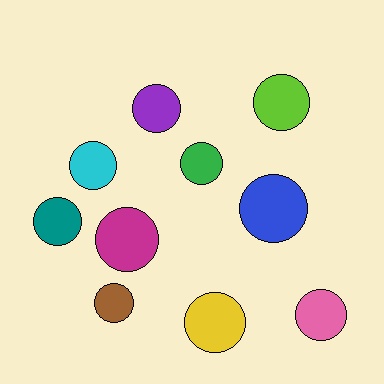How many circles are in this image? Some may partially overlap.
There are 10 circles.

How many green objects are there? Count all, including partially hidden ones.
There is 1 green object.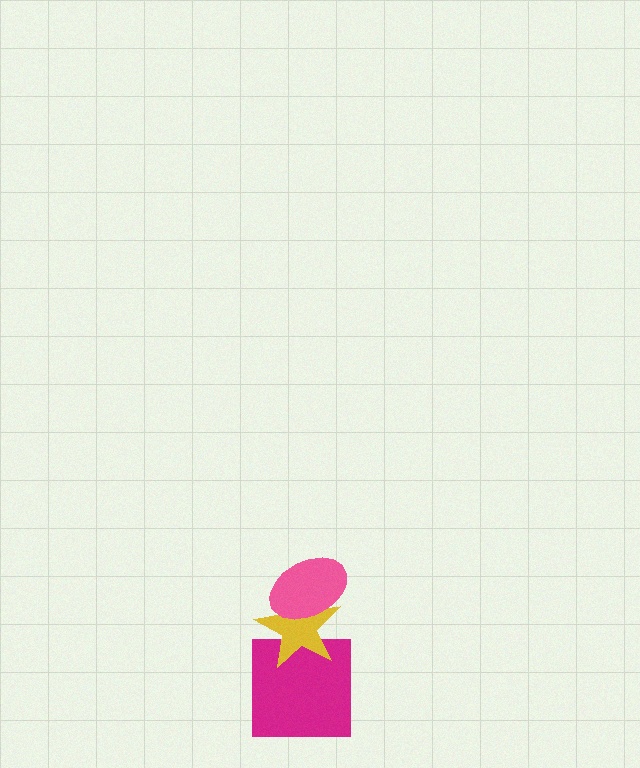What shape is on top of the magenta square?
The yellow star is on top of the magenta square.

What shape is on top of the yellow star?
The pink ellipse is on top of the yellow star.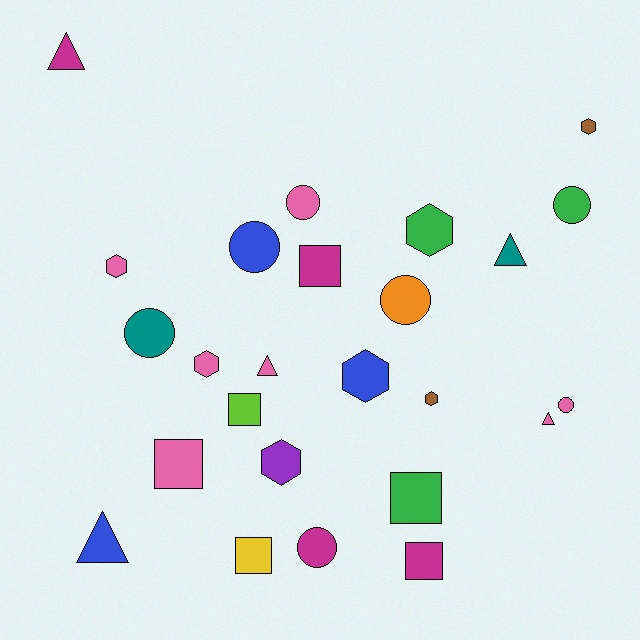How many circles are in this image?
There are 7 circles.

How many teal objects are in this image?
There are 2 teal objects.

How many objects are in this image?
There are 25 objects.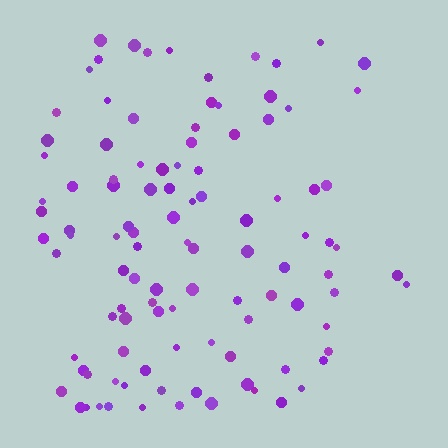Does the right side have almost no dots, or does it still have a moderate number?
Still a moderate number, just noticeably fewer than the left.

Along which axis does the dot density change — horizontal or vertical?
Horizontal.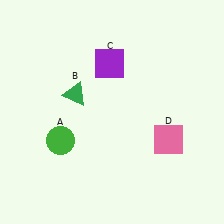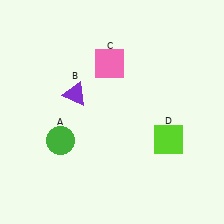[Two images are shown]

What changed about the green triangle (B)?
In Image 1, B is green. In Image 2, it changed to purple.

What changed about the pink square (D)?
In Image 1, D is pink. In Image 2, it changed to lime.